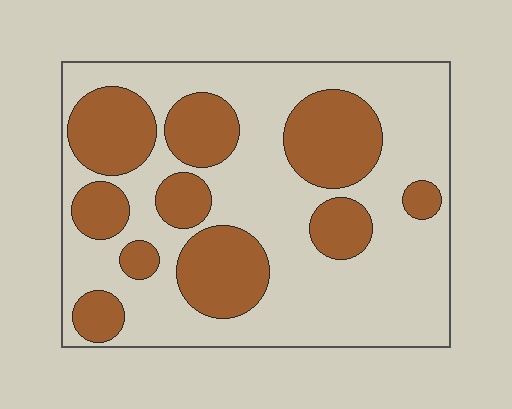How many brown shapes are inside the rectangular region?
10.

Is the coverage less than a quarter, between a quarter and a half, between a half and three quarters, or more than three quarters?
Between a quarter and a half.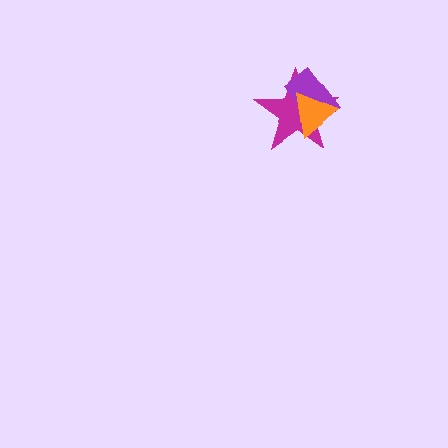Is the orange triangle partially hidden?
No, no other shape covers it.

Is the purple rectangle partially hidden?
Yes, it is partially covered by another shape.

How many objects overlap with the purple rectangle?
2 objects overlap with the purple rectangle.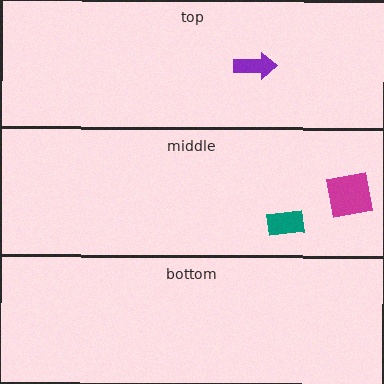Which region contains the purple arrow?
The top region.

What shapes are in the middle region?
The teal rectangle, the magenta square.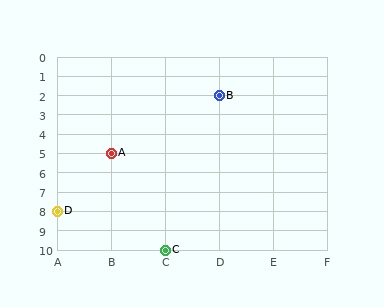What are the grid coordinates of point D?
Point D is at grid coordinates (A, 8).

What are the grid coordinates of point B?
Point B is at grid coordinates (D, 2).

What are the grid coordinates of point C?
Point C is at grid coordinates (C, 10).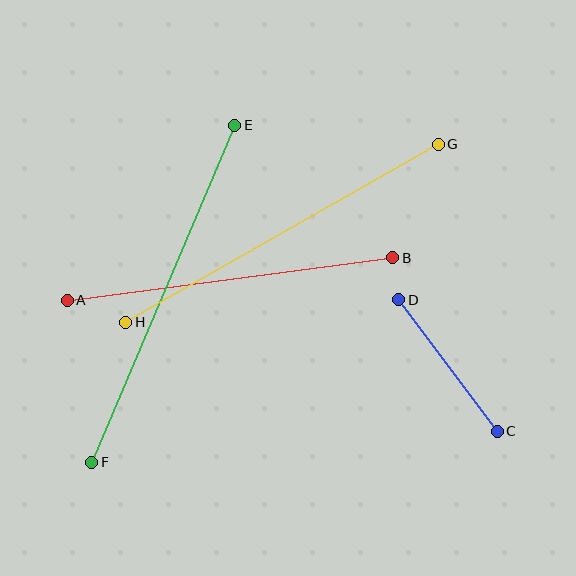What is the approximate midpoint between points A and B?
The midpoint is at approximately (230, 279) pixels.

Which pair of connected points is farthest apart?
Points E and F are farthest apart.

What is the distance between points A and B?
The distance is approximately 328 pixels.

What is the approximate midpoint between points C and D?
The midpoint is at approximately (448, 366) pixels.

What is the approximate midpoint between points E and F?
The midpoint is at approximately (163, 294) pixels.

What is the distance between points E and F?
The distance is approximately 366 pixels.